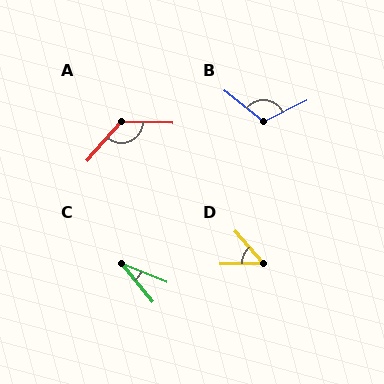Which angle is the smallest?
C, at approximately 28 degrees.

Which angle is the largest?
A, at approximately 129 degrees.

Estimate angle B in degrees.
Approximately 115 degrees.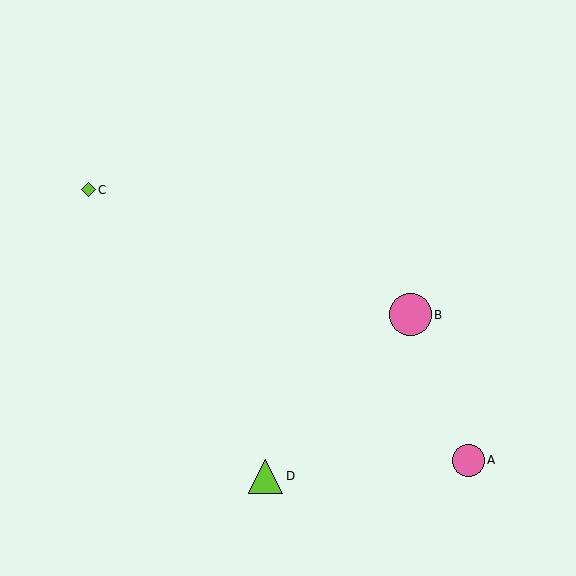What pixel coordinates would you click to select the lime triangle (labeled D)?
Click at (266, 477) to select the lime triangle D.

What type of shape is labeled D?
Shape D is a lime triangle.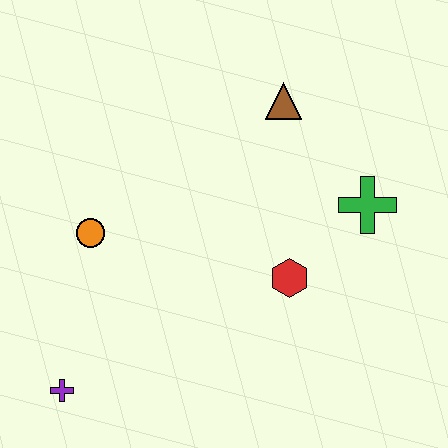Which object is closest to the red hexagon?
The green cross is closest to the red hexagon.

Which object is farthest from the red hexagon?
The purple cross is farthest from the red hexagon.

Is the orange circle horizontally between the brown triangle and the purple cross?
Yes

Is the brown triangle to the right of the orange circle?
Yes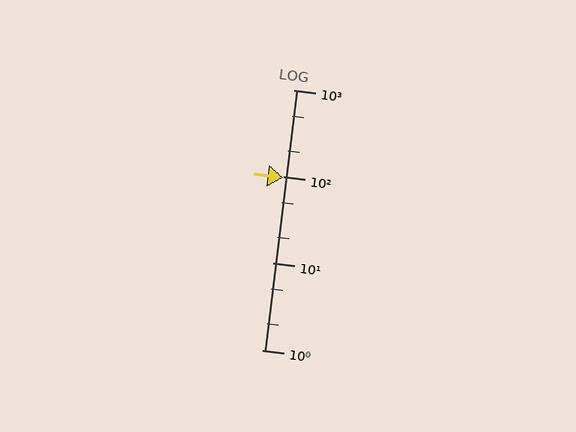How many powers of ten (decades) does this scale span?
The scale spans 3 decades, from 1 to 1000.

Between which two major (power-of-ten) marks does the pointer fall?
The pointer is between 10 and 100.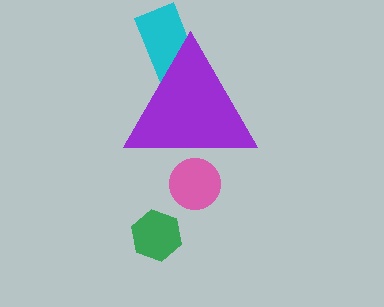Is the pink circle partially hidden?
Yes, the pink circle is partially hidden behind the purple triangle.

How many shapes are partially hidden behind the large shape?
2 shapes are partially hidden.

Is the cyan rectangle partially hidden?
Yes, the cyan rectangle is partially hidden behind the purple triangle.